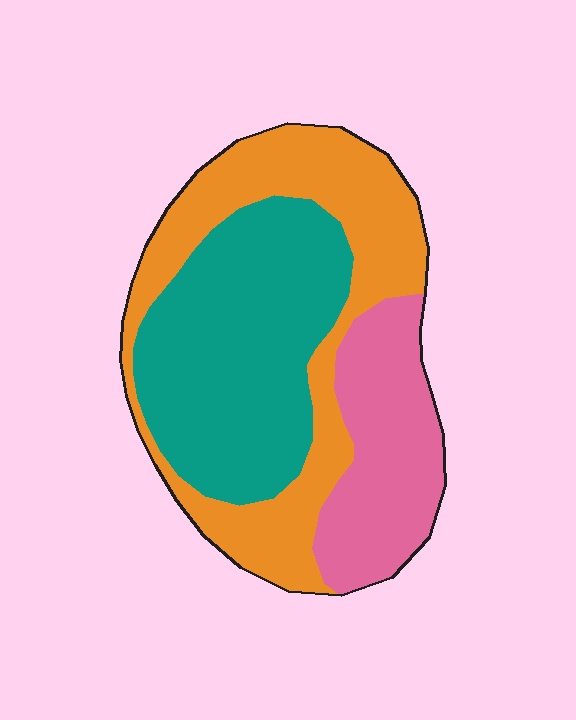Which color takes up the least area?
Pink, at roughly 25%.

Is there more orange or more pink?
Orange.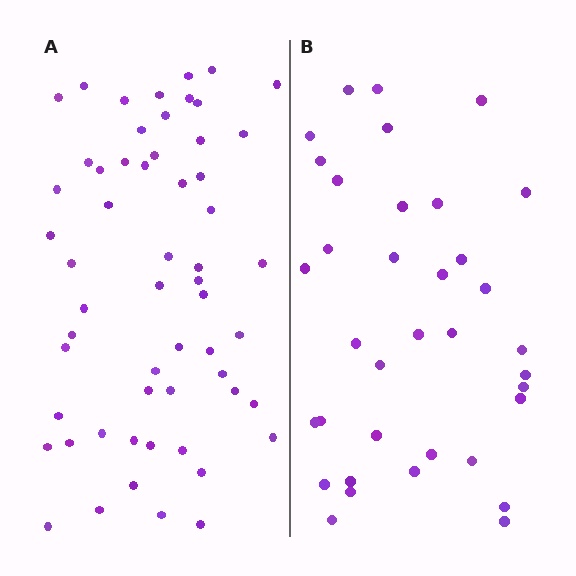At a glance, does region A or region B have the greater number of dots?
Region A (the left region) has more dots.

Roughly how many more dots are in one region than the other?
Region A has approximately 20 more dots than region B.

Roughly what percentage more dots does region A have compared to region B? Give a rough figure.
About 60% more.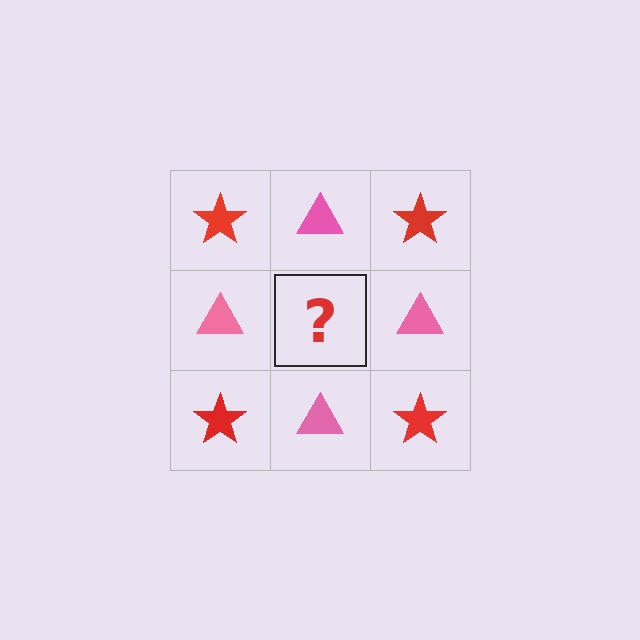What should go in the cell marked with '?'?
The missing cell should contain a red star.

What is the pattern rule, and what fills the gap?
The rule is that it alternates red star and pink triangle in a checkerboard pattern. The gap should be filled with a red star.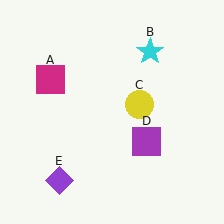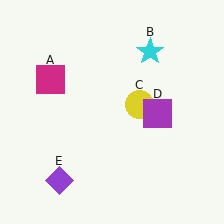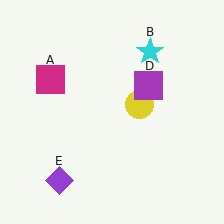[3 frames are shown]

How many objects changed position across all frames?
1 object changed position: purple square (object D).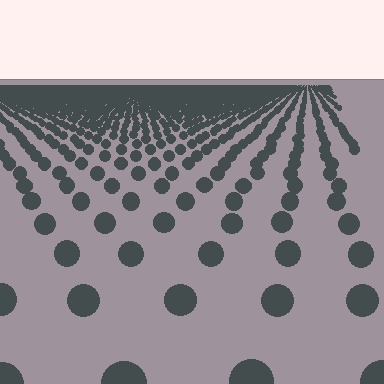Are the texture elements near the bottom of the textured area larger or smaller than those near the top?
Larger. Near the bottom, elements are closer to the viewer and appear at a bigger on-screen size.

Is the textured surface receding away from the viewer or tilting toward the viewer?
The surface is receding away from the viewer. Texture elements get smaller and denser toward the top.